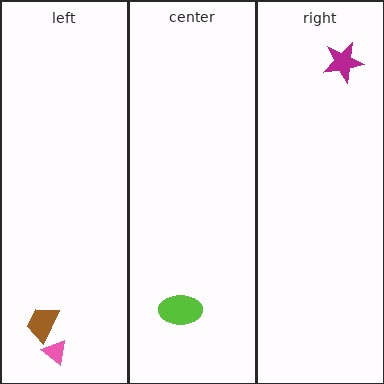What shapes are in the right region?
The magenta star.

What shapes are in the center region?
The lime ellipse.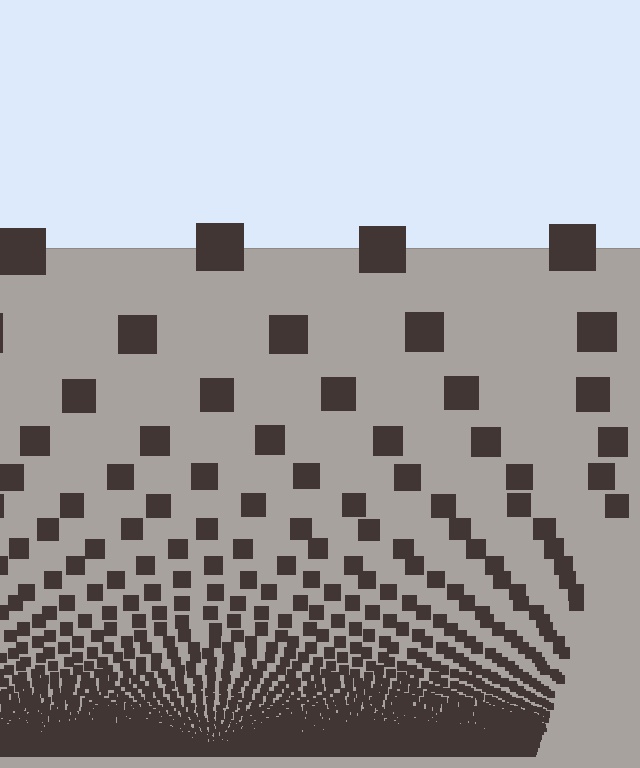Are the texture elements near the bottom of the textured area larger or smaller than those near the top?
Smaller. The gradient is inverted — elements near the bottom are smaller and denser.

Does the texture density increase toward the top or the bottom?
Density increases toward the bottom.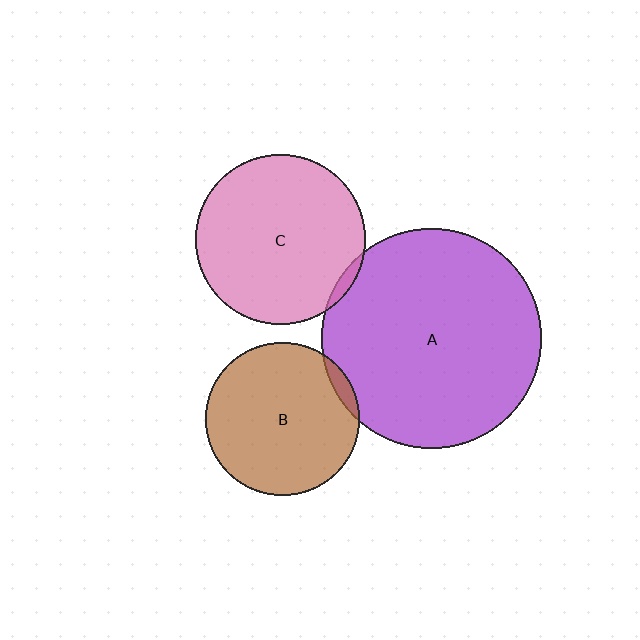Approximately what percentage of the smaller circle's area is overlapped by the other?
Approximately 5%.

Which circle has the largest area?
Circle A (purple).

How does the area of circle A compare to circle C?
Approximately 1.7 times.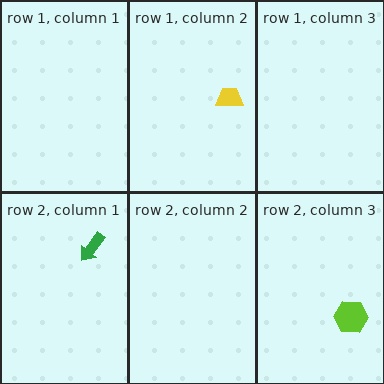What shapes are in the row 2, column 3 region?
The lime hexagon.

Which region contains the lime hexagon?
The row 2, column 3 region.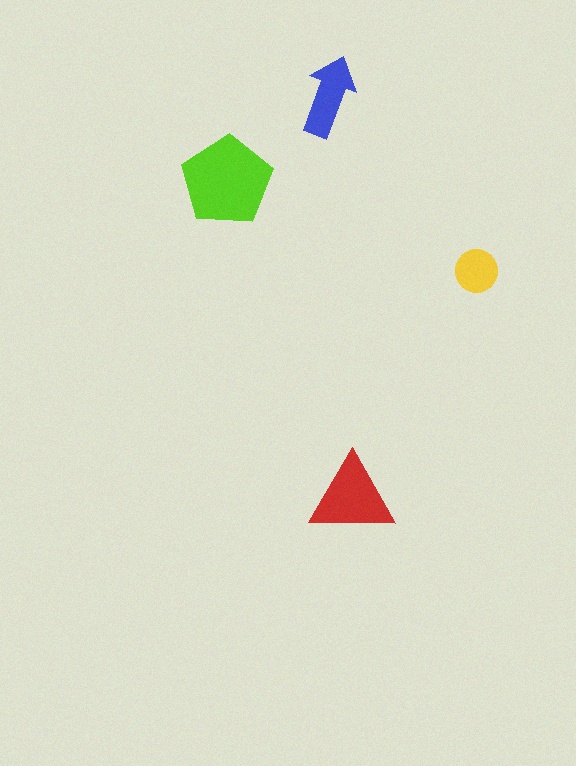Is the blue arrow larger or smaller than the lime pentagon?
Smaller.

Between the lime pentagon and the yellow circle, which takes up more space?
The lime pentagon.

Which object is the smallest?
The yellow circle.